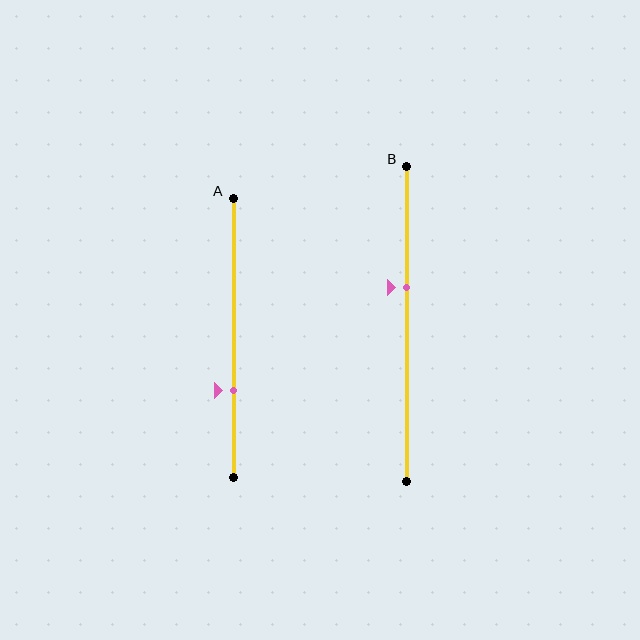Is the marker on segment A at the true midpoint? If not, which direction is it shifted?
No, the marker on segment A is shifted downward by about 19% of the segment length.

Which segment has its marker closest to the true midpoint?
Segment B has its marker closest to the true midpoint.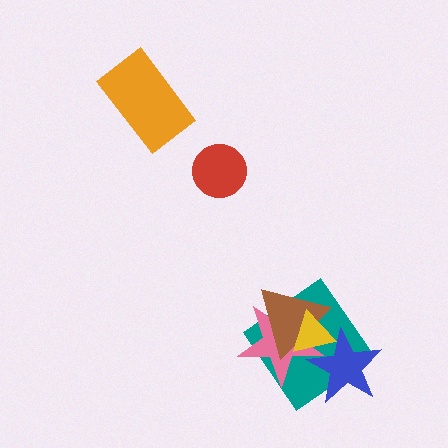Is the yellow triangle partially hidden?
Yes, it is partially covered by another shape.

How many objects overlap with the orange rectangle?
0 objects overlap with the orange rectangle.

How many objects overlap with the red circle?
0 objects overlap with the red circle.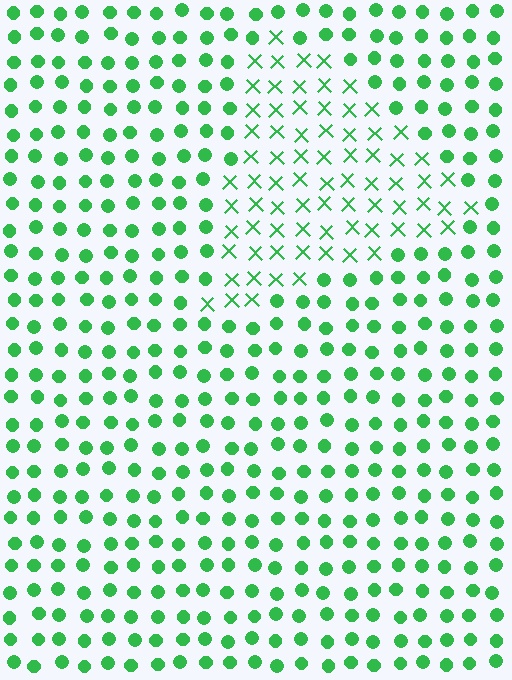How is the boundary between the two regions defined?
The boundary is defined by a change in element shape: X marks inside vs. circles outside. All elements share the same color and spacing.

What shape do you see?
I see a triangle.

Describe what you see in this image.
The image is filled with small green elements arranged in a uniform grid. A triangle-shaped region contains X marks, while the surrounding area contains circles. The boundary is defined purely by the change in element shape.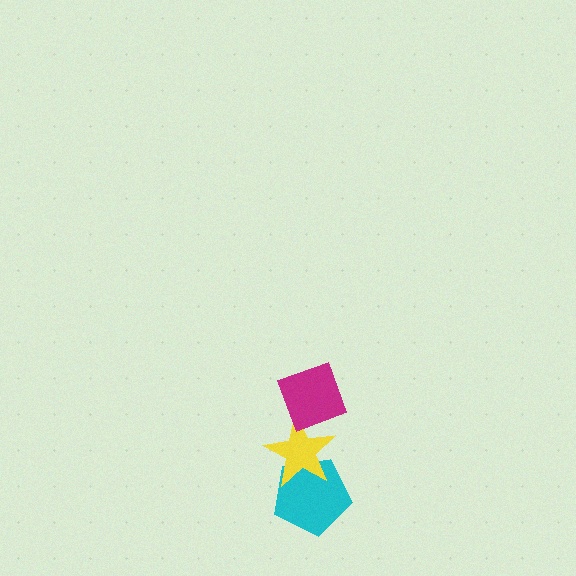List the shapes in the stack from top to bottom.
From top to bottom: the magenta diamond, the yellow star, the cyan pentagon.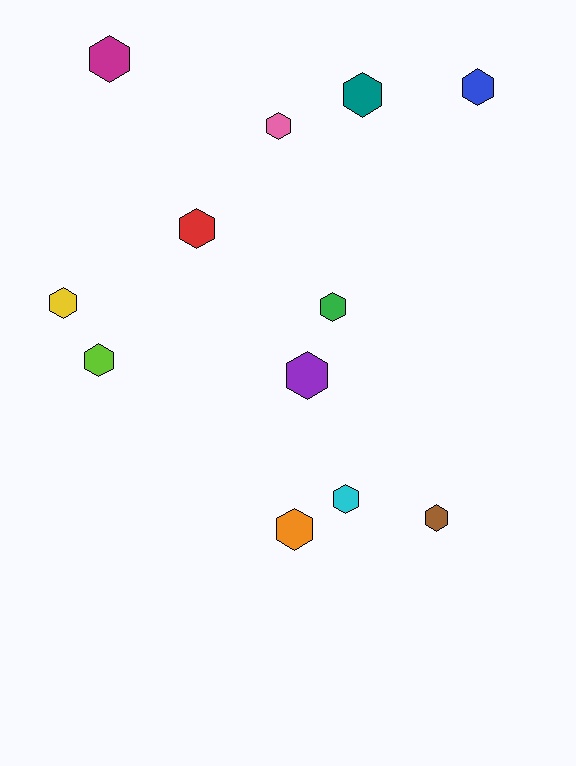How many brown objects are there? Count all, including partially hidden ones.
There is 1 brown object.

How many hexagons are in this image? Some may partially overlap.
There are 12 hexagons.